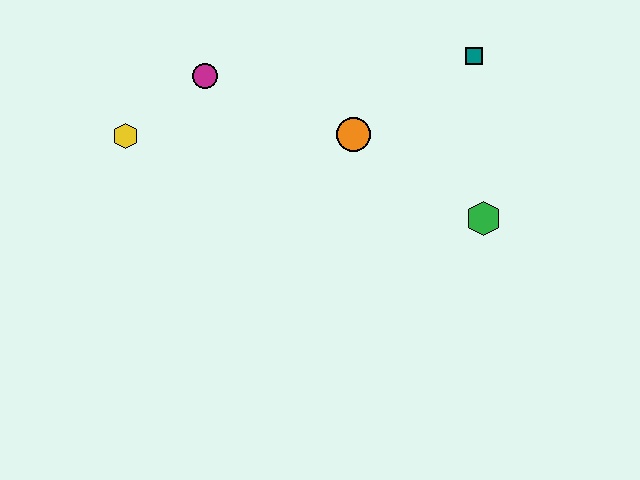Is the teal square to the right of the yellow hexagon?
Yes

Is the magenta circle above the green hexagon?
Yes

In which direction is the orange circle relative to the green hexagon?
The orange circle is to the left of the green hexagon.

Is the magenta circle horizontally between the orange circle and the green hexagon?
No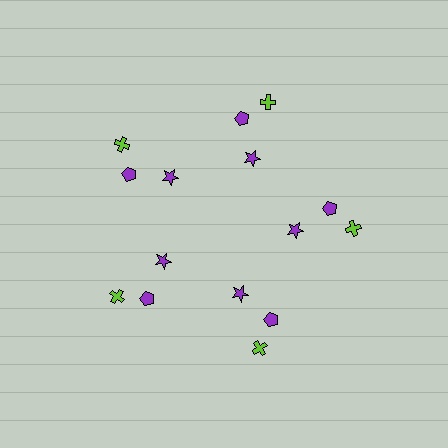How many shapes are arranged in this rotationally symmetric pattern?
There are 15 shapes, arranged in 5 groups of 3.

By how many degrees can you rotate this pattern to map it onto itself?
The pattern maps onto itself every 72 degrees of rotation.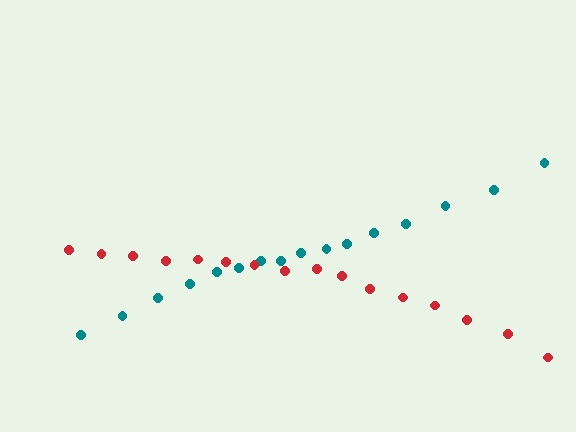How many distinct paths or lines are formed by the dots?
There are 2 distinct paths.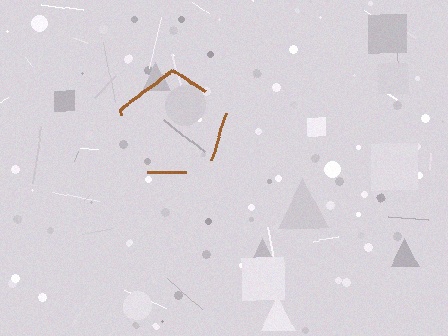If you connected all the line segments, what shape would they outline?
They would outline a pentagon.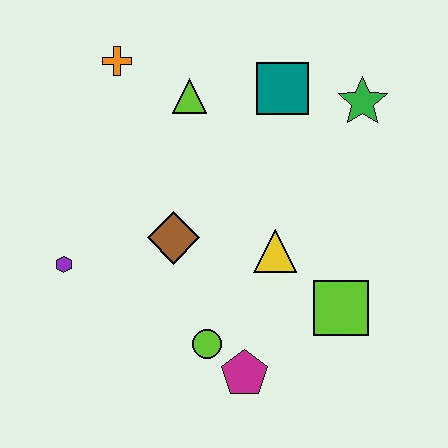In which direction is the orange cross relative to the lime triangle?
The orange cross is to the left of the lime triangle.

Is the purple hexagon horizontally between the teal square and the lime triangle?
No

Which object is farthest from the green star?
The purple hexagon is farthest from the green star.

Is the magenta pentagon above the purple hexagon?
No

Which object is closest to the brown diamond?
The yellow triangle is closest to the brown diamond.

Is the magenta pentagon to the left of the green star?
Yes